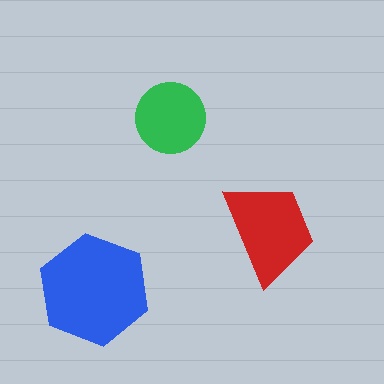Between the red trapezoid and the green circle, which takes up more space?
The red trapezoid.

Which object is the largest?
The blue hexagon.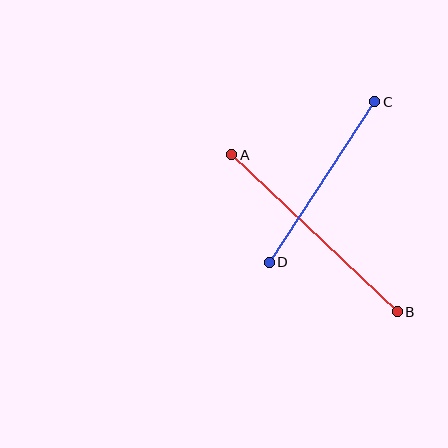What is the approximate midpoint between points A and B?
The midpoint is at approximately (314, 233) pixels.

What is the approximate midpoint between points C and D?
The midpoint is at approximately (322, 182) pixels.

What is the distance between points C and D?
The distance is approximately 192 pixels.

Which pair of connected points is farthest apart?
Points A and B are farthest apart.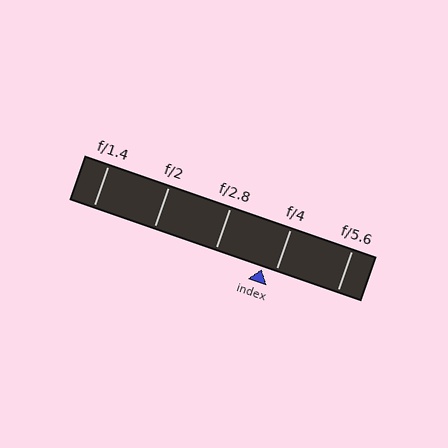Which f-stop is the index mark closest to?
The index mark is closest to f/4.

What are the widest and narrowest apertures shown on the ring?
The widest aperture shown is f/1.4 and the narrowest is f/5.6.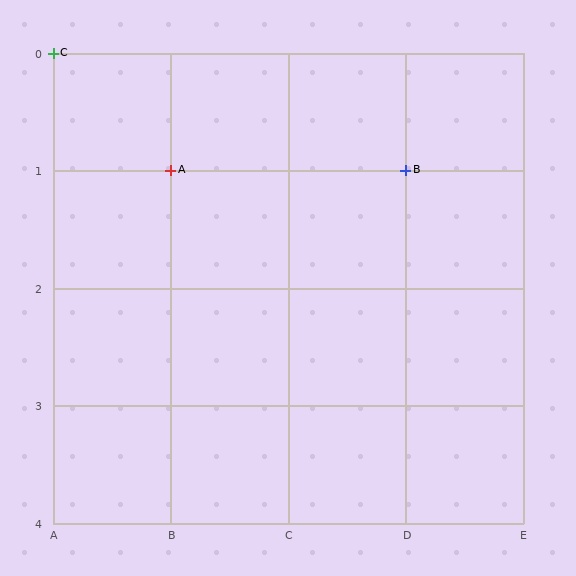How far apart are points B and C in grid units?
Points B and C are 3 columns and 1 row apart (about 3.2 grid units diagonally).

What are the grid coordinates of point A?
Point A is at grid coordinates (B, 1).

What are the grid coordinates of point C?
Point C is at grid coordinates (A, 0).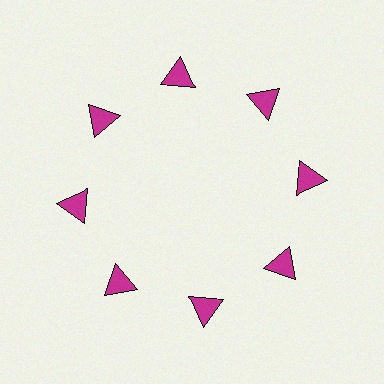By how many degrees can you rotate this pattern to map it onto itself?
The pattern maps onto itself every 45 degrees of rotation.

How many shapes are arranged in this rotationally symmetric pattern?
There are 8 shapes, arranged in 8 groups of 1.